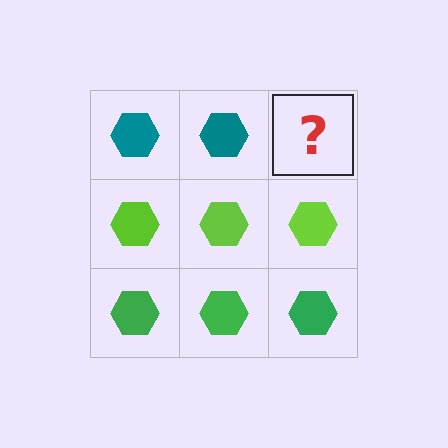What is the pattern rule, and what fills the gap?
The rule is that each row has a consistent color. The gap should be filled with a teal hexagon.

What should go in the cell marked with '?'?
The missing cell should contain a teal hexagon.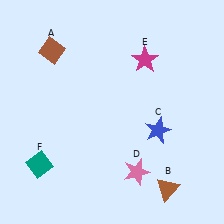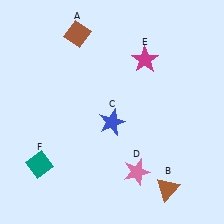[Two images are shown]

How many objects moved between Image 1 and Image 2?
2 objects moved between the two images.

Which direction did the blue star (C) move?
The blue star (C) moved left.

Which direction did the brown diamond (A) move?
The brown diamond (A) moved right.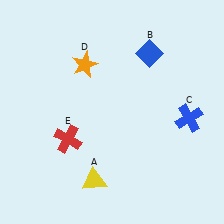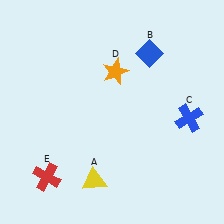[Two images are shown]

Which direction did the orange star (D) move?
The orange star (D) moved right.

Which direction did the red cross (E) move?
The red cross (E) moved down.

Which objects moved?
The objects that moved are: the orange star (D), the red cross (E).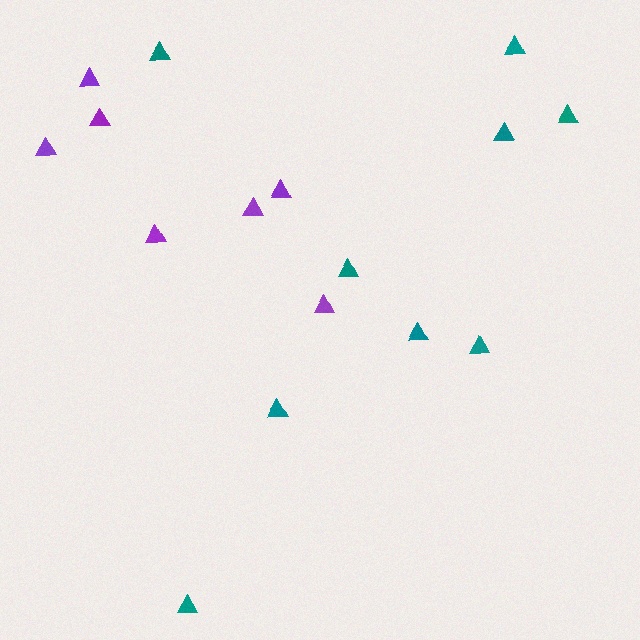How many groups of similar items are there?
There are 2 groups: one group of purple triangles (7) and one group of teal triangles (9).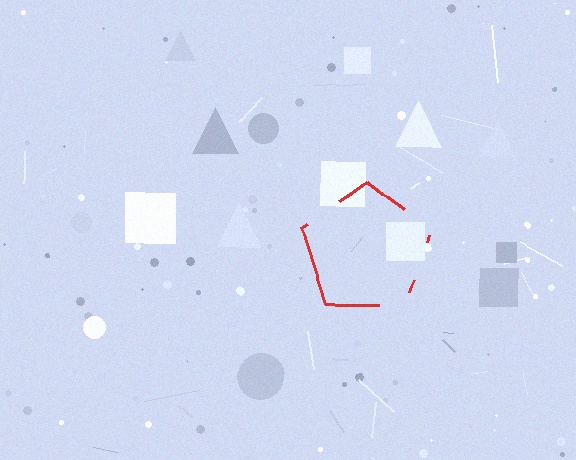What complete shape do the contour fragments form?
The contour fragments form a pentagon.